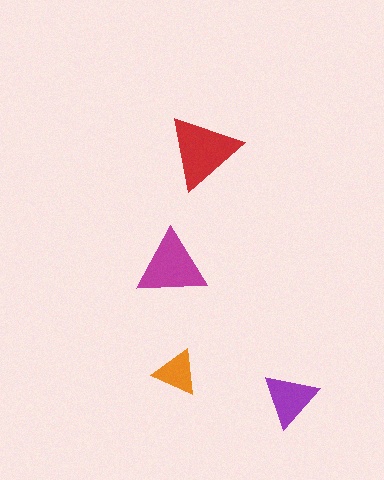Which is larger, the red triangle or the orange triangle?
The red one.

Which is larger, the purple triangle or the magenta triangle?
The magenta one.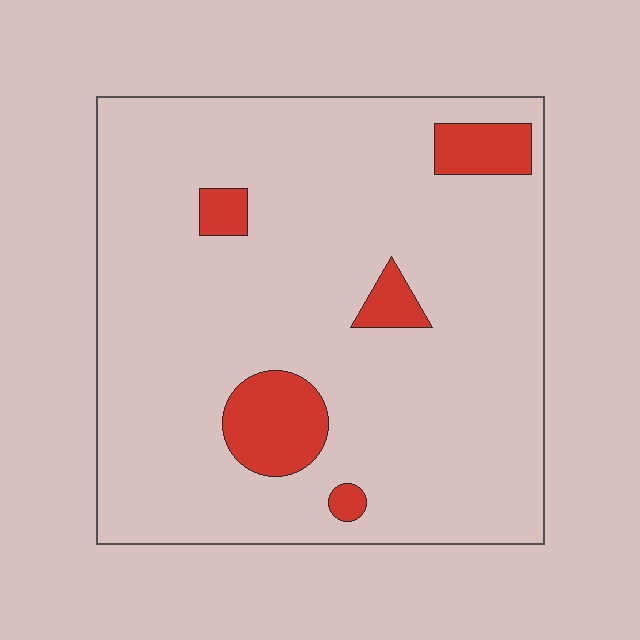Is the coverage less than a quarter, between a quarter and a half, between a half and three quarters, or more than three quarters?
Less than a quarter.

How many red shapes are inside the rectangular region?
5.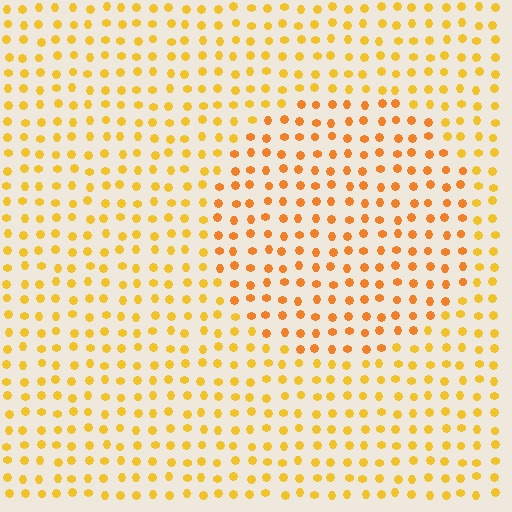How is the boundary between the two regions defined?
The boundary is defined purely by a slight shift in hue (about 20 degrees). Spacing, size, and orientation are identical on both sides.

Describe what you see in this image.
The image is filled with small yellow elements in a uniform arrangement. A circle-shaped region is visible where the elements are tinted to a slightly different hue, forming a subtle color boundary.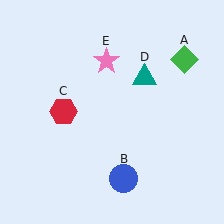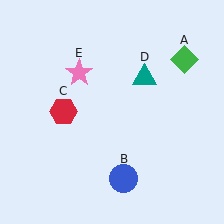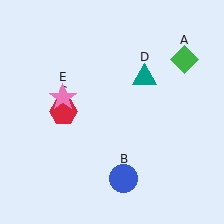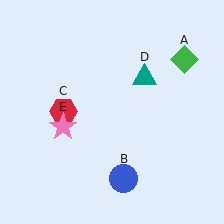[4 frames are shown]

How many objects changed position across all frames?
1 object changed position: pink star (object E).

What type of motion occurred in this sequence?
The pink star (object E) rotated counterclockwise around the center of the scene.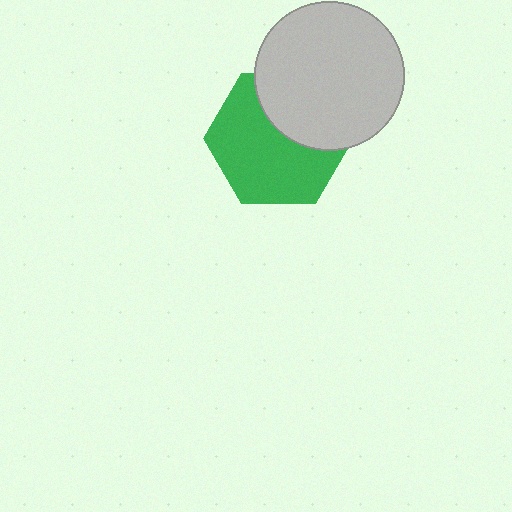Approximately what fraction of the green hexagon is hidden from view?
Roughly 36% of the green hexagon is hidden behind the light gray circle.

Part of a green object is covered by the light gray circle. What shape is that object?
It is a hexagon.